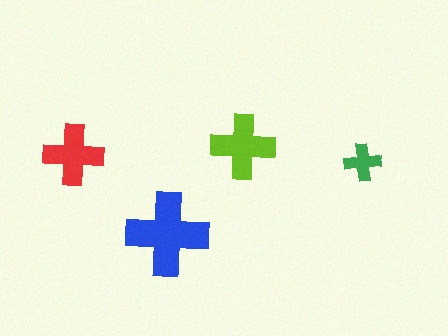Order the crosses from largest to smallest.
the blue one, the lime one, the red one, the green one.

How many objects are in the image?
There are 4 objects in the image.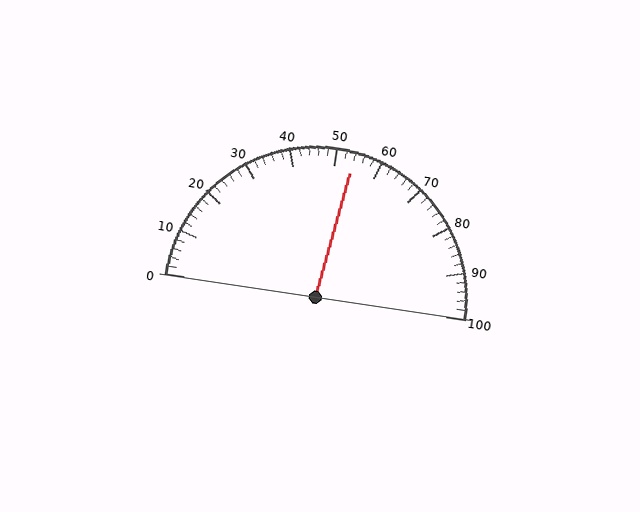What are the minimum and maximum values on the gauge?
The gauge ranges from 0 to 100.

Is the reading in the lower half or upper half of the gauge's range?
The reading is in the upper half of the range (0 to 100).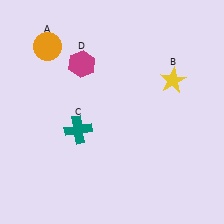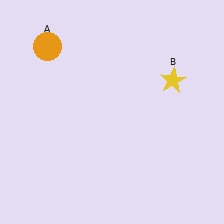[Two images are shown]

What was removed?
The magenta hexagon (D), the teal cross (C) were removed in Image 2.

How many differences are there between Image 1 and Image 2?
There are 2 differences between the two images.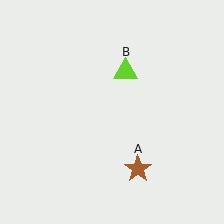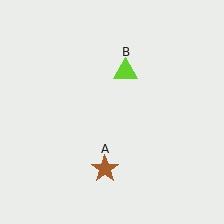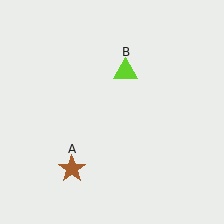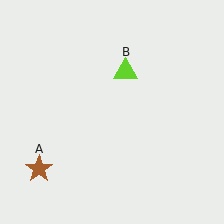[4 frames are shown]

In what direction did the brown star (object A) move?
The brown star (object A) moved left.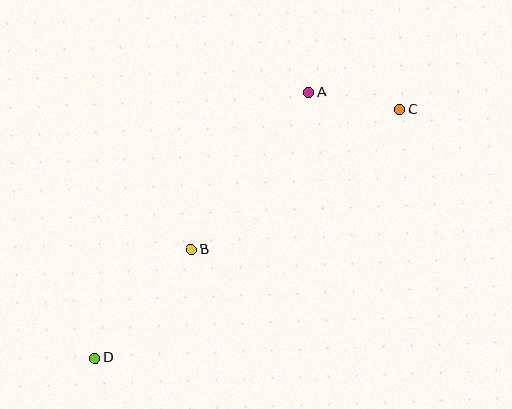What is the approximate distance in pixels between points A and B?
The distance between A and B is approximately 196 pixels.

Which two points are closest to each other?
Points A and C are closest to each other.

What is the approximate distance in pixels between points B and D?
The distance between B and D is approximately 145 pixels.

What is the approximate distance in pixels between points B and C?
The distance between B and C is approximately 251 pixels.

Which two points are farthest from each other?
Points C and D are farthest from each other.